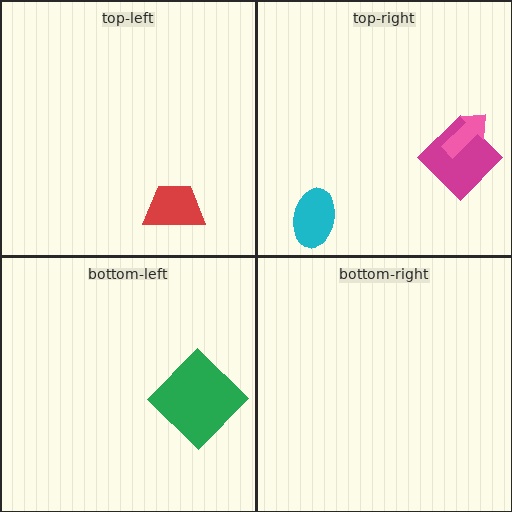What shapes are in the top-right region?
The magenta diamond, the cyan ellipse, the pink arrow.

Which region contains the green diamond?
The bottom-left region.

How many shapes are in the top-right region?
3.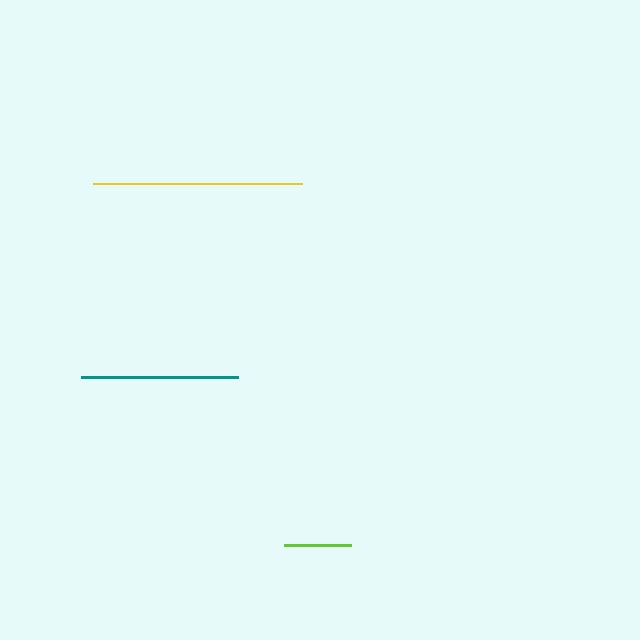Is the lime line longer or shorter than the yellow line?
The yellow line is longer than the lime line.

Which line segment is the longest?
The yellow line is the longest at approximately 209 pixels.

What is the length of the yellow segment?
The yellow segment is approximately 209 pixels long.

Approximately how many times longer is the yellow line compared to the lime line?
The yellow line is approximately 3.1 times the length of the lime line.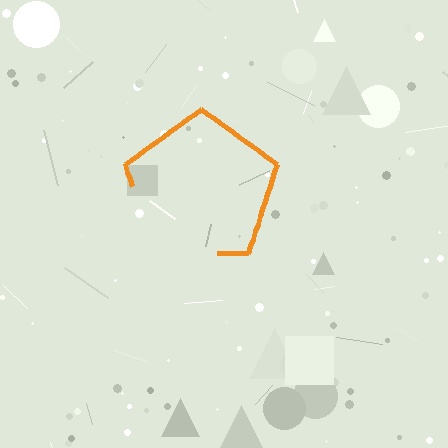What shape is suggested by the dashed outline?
The dashed outline suggests a pentagon.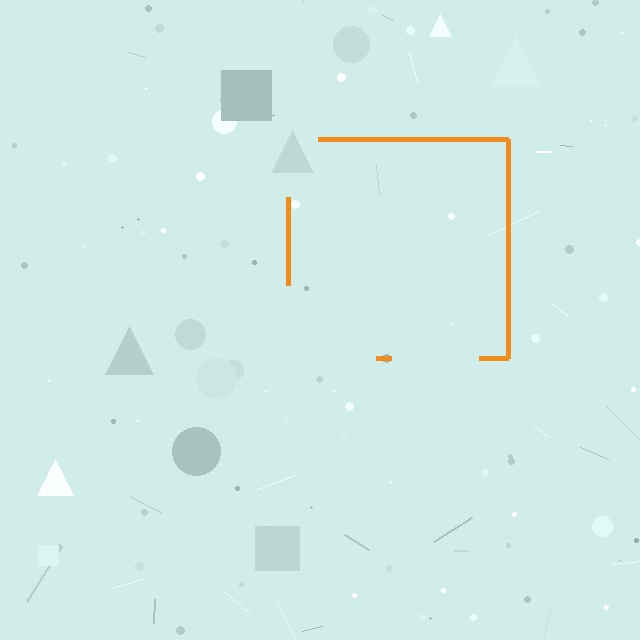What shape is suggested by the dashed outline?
The dashed outline suggests a square.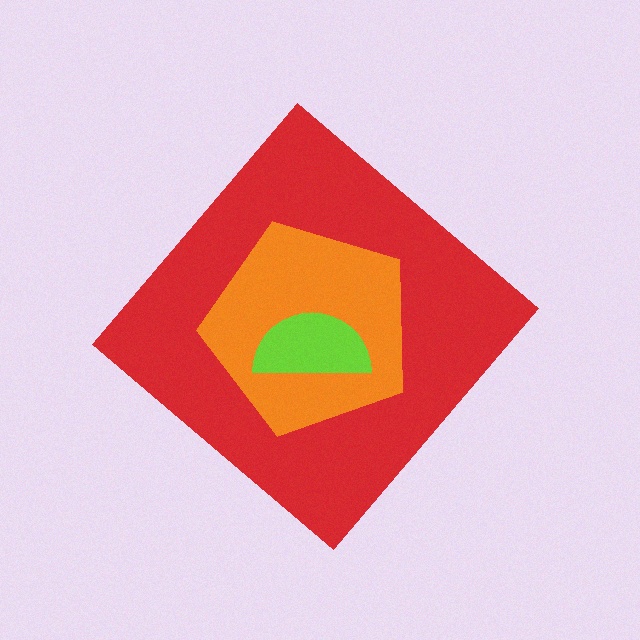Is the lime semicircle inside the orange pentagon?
Yes.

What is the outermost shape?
The red diamond.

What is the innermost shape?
The lime semicircle.